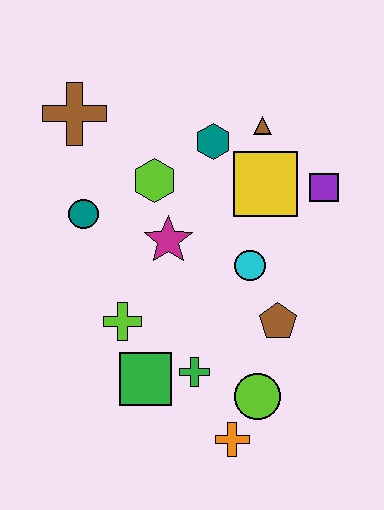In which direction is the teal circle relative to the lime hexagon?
The teal circle is to the left of the lime hexagon.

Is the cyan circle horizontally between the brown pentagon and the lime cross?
Yes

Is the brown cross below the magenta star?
No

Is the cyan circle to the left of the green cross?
No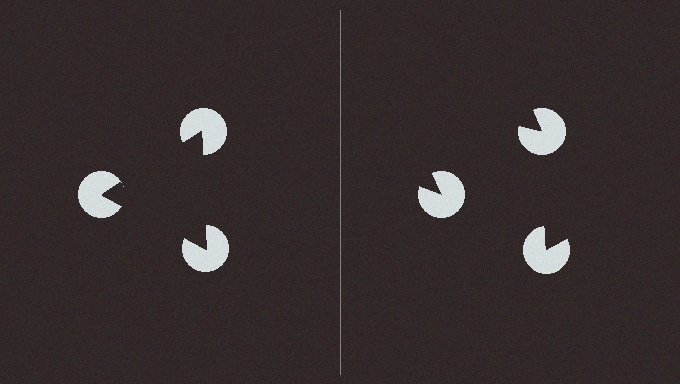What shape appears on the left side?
An illusory triangle.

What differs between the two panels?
The pac-man discs are positioned identically on both sides; only the wedge orientations differ. On the left they align to a triangle; on the right they are misaligned.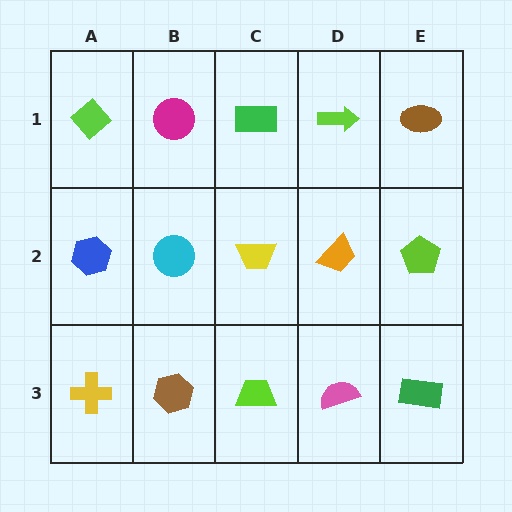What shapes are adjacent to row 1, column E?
A lime pentagon (row 2, column E), a lime arrow (row 1, column D).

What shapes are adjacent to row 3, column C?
A yellow trapezoid (row 2, column C), a brown hexagon (row 3, column B), a pink semicircle (row 3, column D).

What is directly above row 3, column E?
A lime pentagon.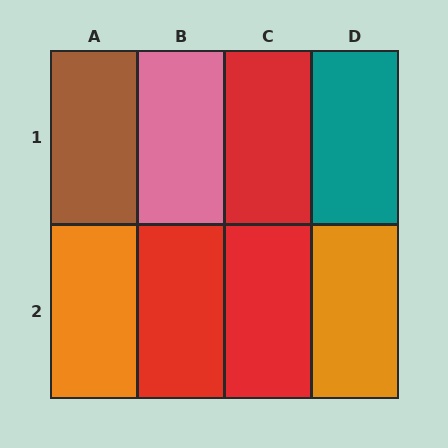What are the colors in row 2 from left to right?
Orange, red, red, orange.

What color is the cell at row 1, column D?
Teal.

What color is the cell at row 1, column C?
Red.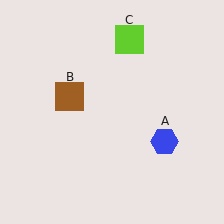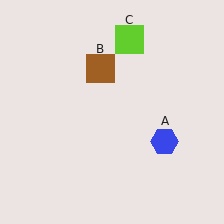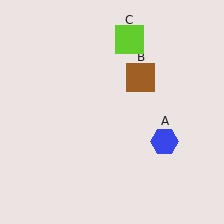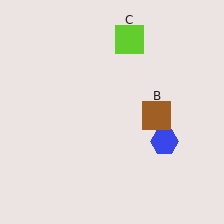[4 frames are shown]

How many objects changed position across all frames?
1 object changed position: brown square (object B).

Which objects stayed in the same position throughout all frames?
Blue hexagon (object A) and lime square (object C) remained stationary.